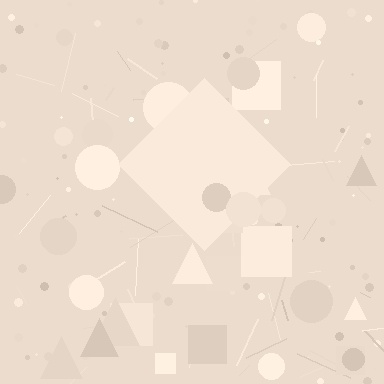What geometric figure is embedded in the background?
A diamond is embedded in the background.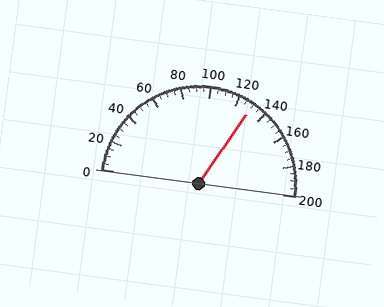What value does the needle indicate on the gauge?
The needle indicates approximately 130.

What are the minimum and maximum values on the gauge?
The gauge ranges from 0 to 200.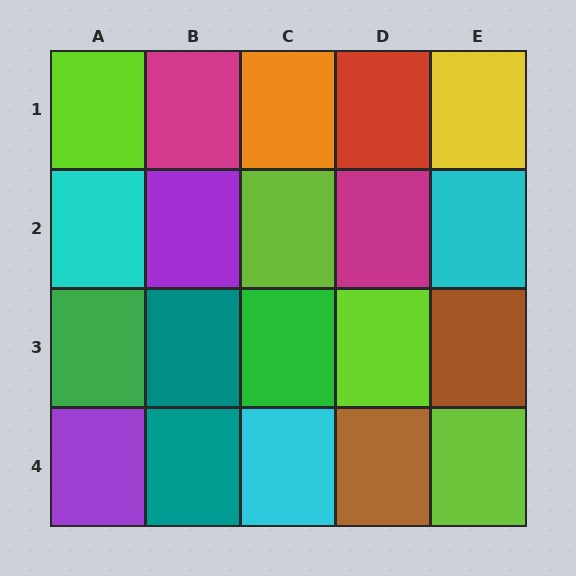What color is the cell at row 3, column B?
Teal.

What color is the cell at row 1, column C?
Orange.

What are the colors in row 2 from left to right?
Cyan, purple, lime, magenta, cyan.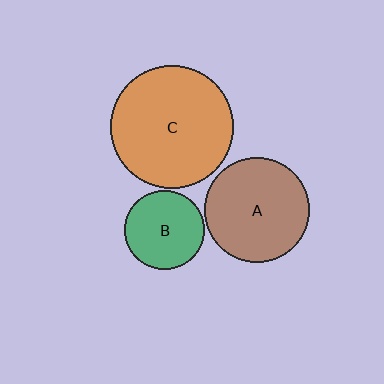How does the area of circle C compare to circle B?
Approximately 2.4 times.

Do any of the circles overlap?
No, none of the circles overlap.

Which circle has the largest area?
Circle C (orange).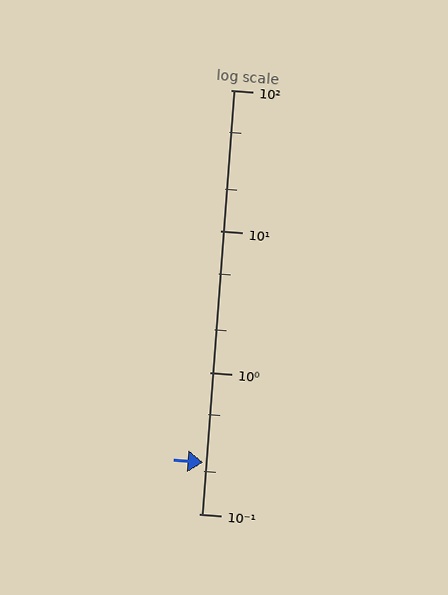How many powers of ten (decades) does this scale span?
The scale spans 3 decades, from 0.1 to 100.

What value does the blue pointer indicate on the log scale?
The pointer indicates approximately 0.23.